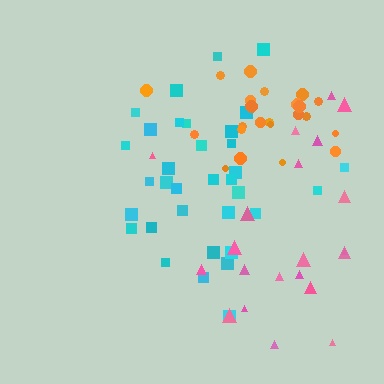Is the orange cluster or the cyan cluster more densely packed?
Orange.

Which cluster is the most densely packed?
Orange.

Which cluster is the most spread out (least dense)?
Pink.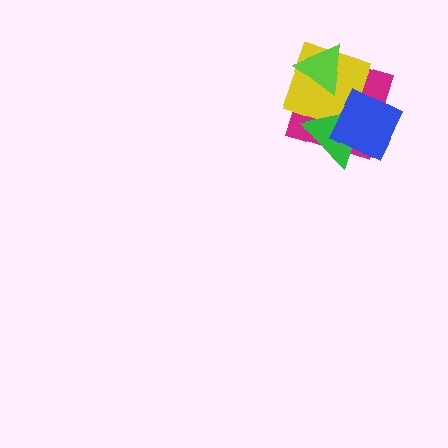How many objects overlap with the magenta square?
4 objects overlap with the magenta square.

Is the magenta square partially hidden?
Yes, it is partially covered by another shape.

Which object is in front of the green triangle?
The blue diamond is in front of the green triangle.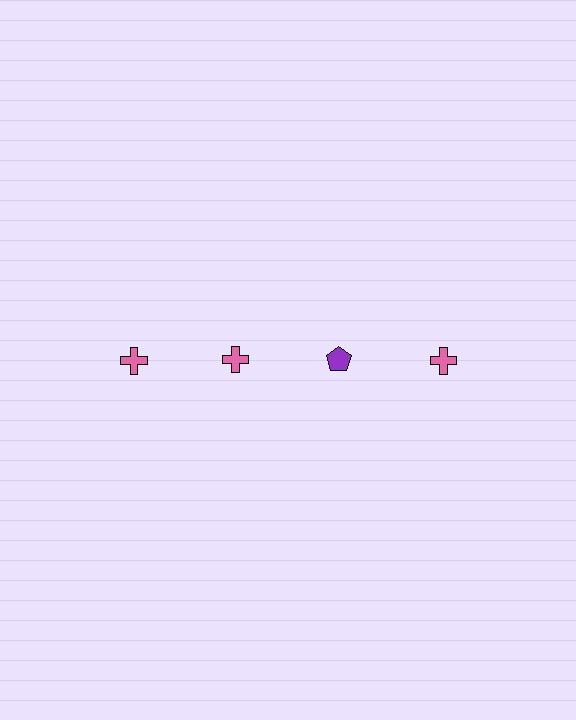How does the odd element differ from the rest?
It differs in both color (purple instead of pink) and shape (pentagon instead of cross).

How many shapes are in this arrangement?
There are 4 shapes arranged in a grid pattern.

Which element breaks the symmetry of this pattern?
The purple pentagon in the top row, center column breaks the symmetry. All other shapes are pink crosses.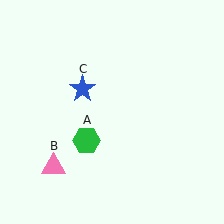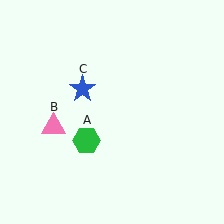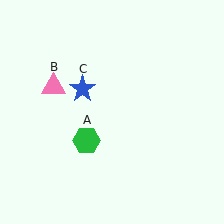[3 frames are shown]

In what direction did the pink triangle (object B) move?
The pink triangle (object B) moved up.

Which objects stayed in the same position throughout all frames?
Green hexagon (object A) and blue star (object C) remained stationary.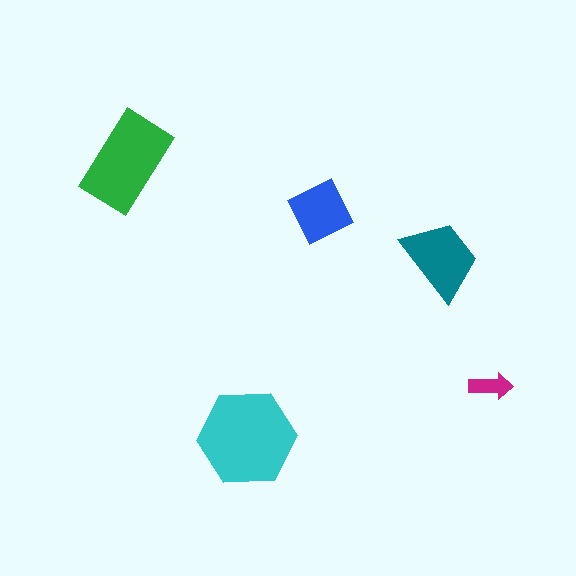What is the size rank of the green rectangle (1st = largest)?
2nd.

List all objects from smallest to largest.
The magenta arrow, the blue diamond, the teal trapezoid, the green rectangle, the cyan hexagon.